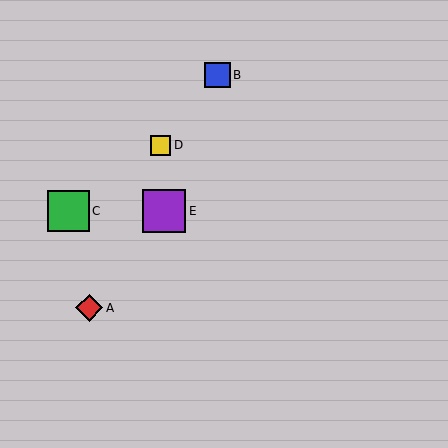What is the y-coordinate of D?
Object D is at y≈145.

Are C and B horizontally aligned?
No, C is at y≈211 and B is at y≈75.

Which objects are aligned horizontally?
Objects C, E are aligned horizontally.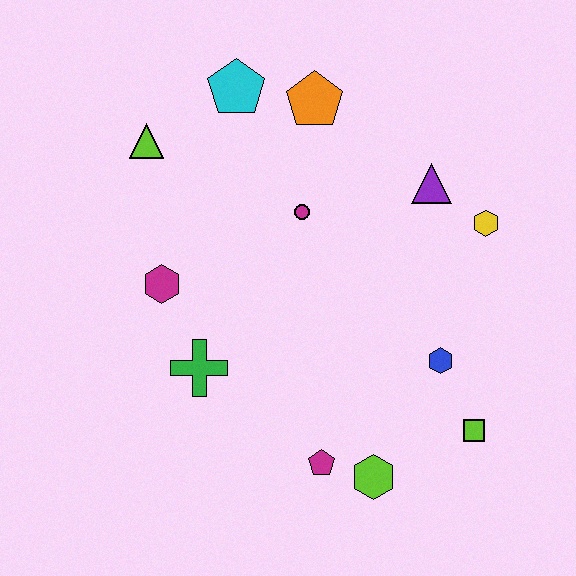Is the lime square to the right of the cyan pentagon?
Yes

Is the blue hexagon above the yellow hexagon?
No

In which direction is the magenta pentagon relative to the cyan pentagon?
The magenta pentagon is below the cyan pentagon.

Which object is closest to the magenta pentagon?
The lime hexagon is closest to the magenta pentagon.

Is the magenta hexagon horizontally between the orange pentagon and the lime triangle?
Yes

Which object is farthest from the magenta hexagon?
The lime square is farthest from the magenta hexagon.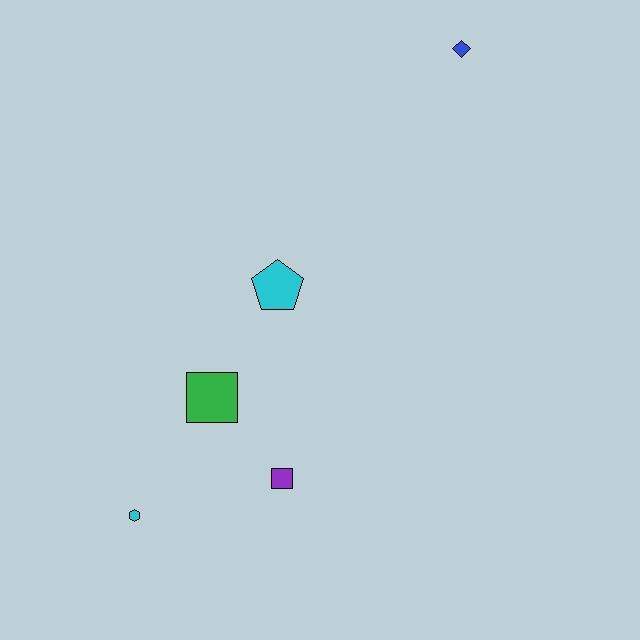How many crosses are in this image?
There are no crosses.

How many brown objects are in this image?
There are no brown objects.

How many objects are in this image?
There are 5 objects.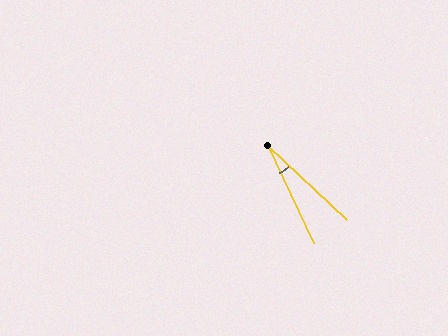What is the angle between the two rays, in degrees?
Approximately 22 degrees.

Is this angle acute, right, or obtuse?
It is acute.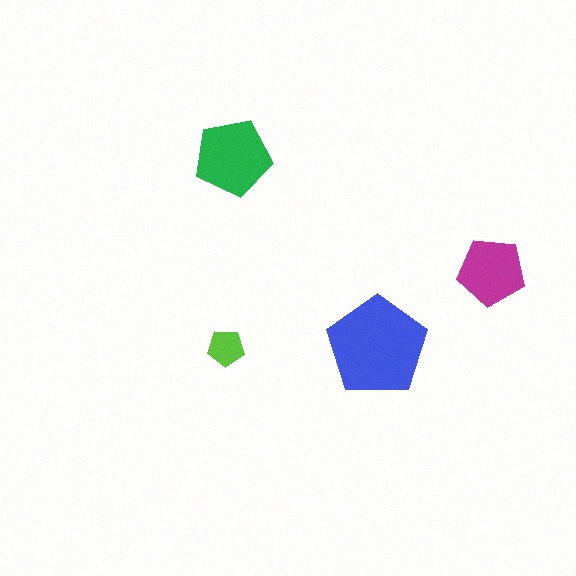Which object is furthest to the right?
The magenta pentagon is rightmost.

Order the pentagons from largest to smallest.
the blue one, the green one, the magenta one, the lime one.